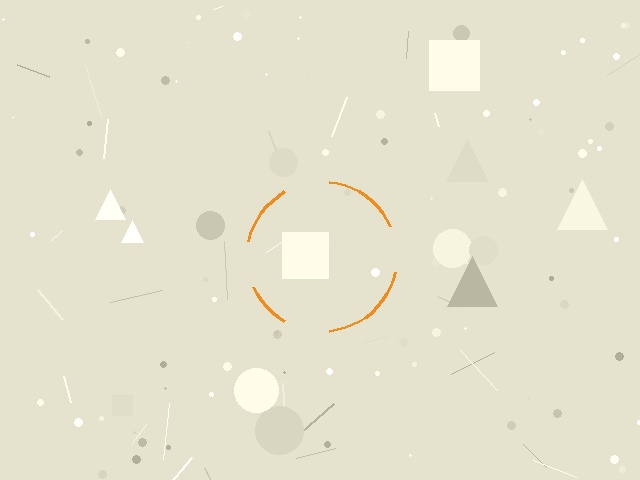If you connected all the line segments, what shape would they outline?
They would outline a circle.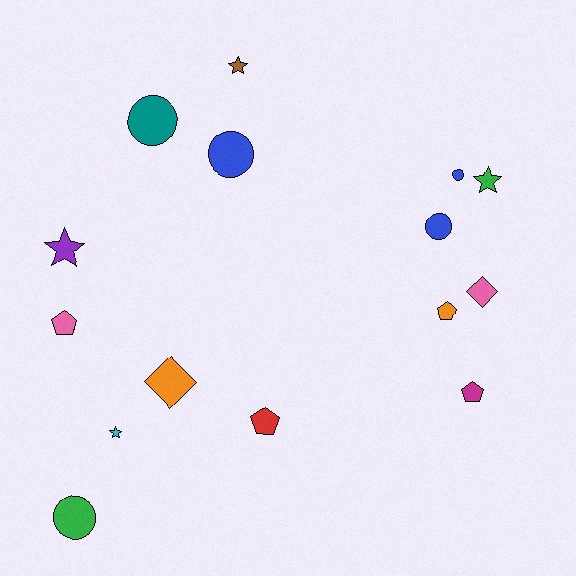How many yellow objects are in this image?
There are no yellow objects.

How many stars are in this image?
There are 4 stars.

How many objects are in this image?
There are 15 objects.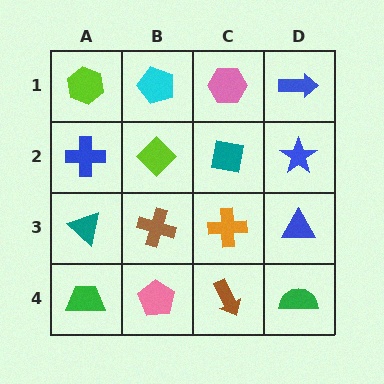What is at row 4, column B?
A pink pentagon.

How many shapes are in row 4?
4 shapes.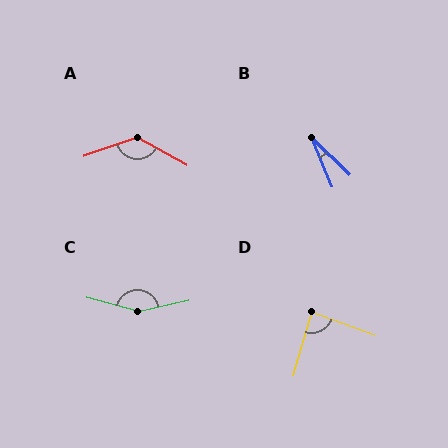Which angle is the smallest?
B, at approximately 24 degrees.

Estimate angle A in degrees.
Approximately 132 degrees.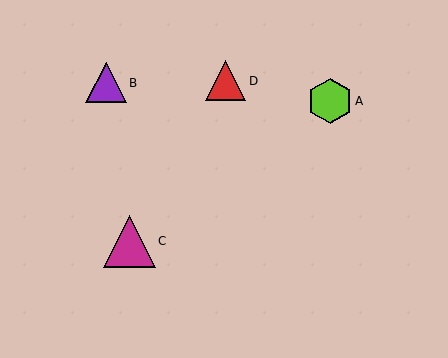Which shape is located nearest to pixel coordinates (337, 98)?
The lime hexagon (labeled A) at (330, 101) is nearest to that location.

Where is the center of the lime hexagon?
The center of the lime hexagon is at (330, 101).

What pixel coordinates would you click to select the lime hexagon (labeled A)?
Click at (330, 101) to select the lime hexagon A.